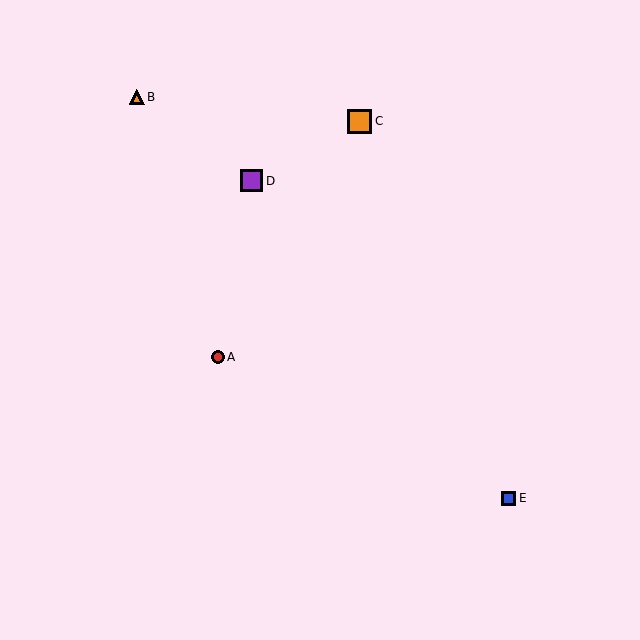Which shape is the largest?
The orange square (labeled C) is the largest.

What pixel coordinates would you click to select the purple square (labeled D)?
Click at (251, 181) to select the purple square D.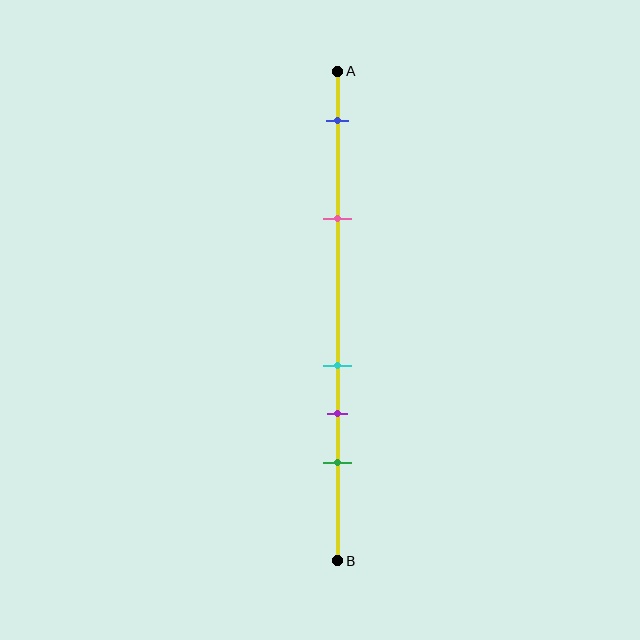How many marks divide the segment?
There are 5 marks dividing the segment.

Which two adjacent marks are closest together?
The cyan and purple marks are the closest adjacent pair.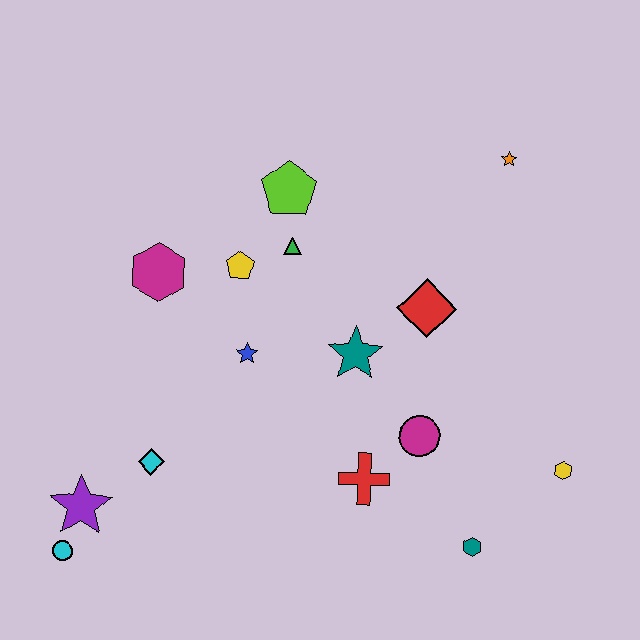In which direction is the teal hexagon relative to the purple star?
The teal hexagon is to the right of the purple star.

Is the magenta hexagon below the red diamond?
No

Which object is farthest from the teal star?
The cyan circle is farthest from the teal star.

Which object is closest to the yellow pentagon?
The green triangle is closest to the yellow pentagon.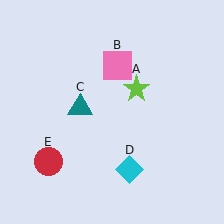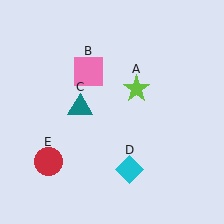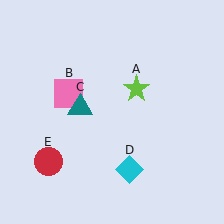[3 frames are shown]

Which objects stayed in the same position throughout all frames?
Lime star (object A) and teal triangle (object C) and cyan diamond (object D) and red circle (object E) remained stationary.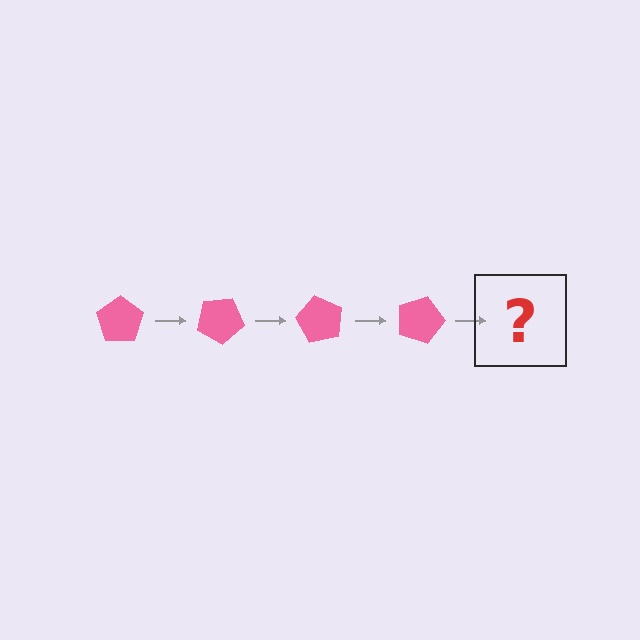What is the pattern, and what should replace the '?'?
The pattern is that the pentagon rotates 30 degrees each step. The '?' should be a pink pentagon rotated 120 degrees.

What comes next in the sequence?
The next element should be a pink pentagon rotated 120 degrees.